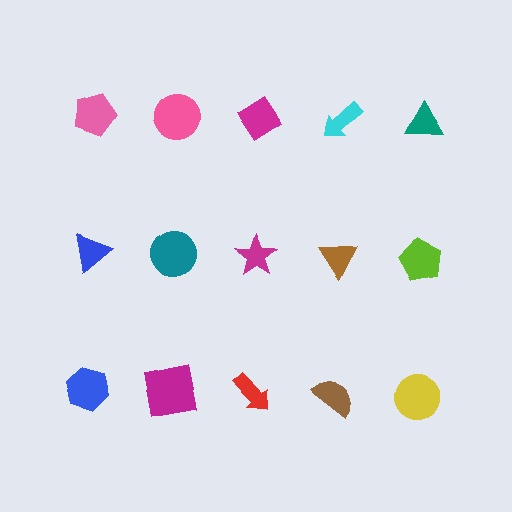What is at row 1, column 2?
A pink circle.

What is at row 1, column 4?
A cyan arrow.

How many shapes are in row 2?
5 shapes.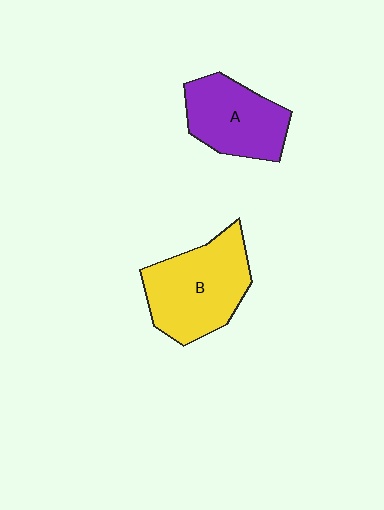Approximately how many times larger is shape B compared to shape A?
Approximately 1.3 times.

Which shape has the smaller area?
Shape A (purple).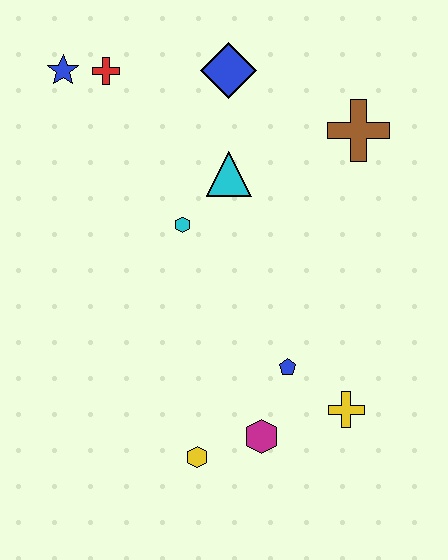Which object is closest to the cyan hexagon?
The cyan triangle is closest to the cyan hexagon.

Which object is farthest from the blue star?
The yellow cross is farthest from the blue star.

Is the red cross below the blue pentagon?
No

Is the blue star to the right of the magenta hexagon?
No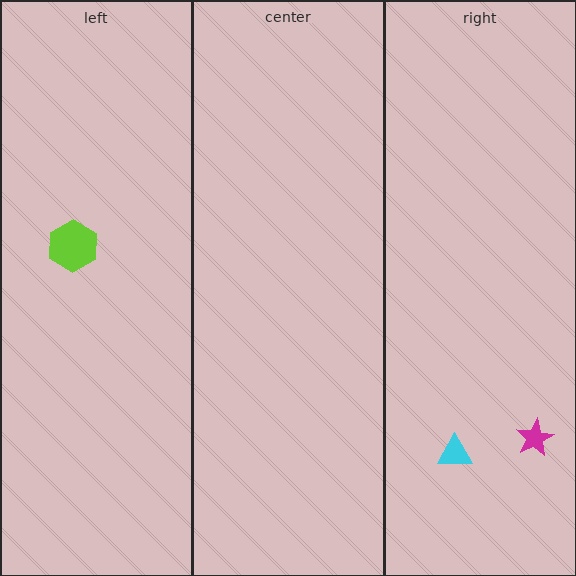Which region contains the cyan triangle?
The right region.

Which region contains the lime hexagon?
The left region.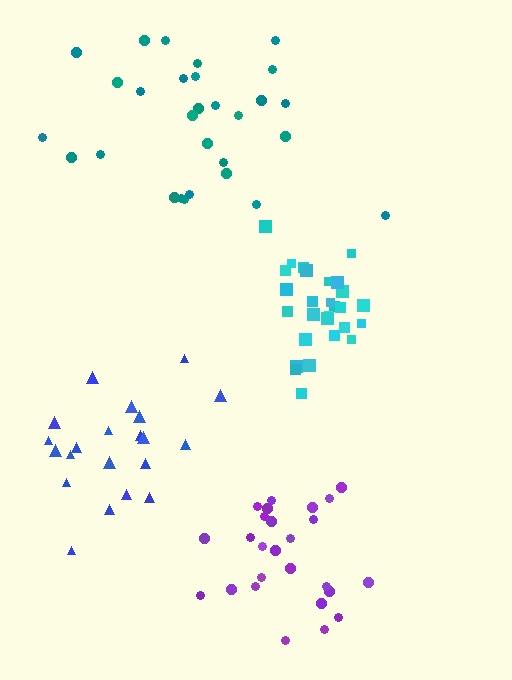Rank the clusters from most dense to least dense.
cyan, purple, blue, teal.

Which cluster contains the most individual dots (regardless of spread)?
Cyan (29).